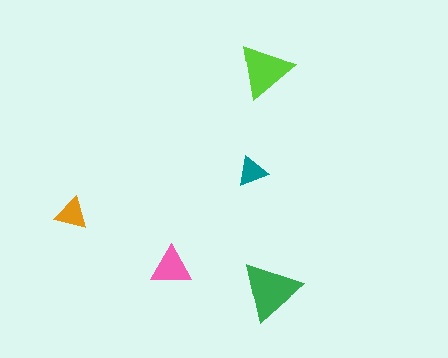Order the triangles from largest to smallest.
the green one, the lime one, the pink one, the orange one, the teal one.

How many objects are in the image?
There are 5 objects in the image.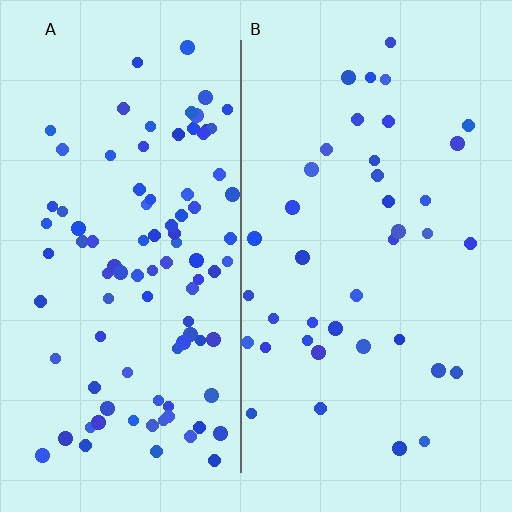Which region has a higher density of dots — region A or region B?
A (the left).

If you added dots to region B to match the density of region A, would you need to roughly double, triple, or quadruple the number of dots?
Approximately triple.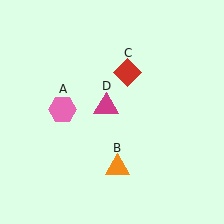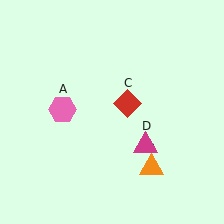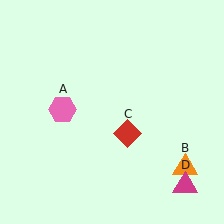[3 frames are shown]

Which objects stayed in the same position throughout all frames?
Pink hexagon (object A) remained stationary.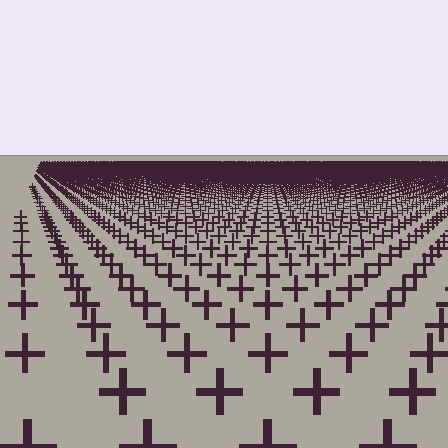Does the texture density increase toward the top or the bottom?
Density increases toward the top.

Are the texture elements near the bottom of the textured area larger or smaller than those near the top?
Larger. Near the bottom, elements are closer to the viewer and appear at a bigger on-screen size.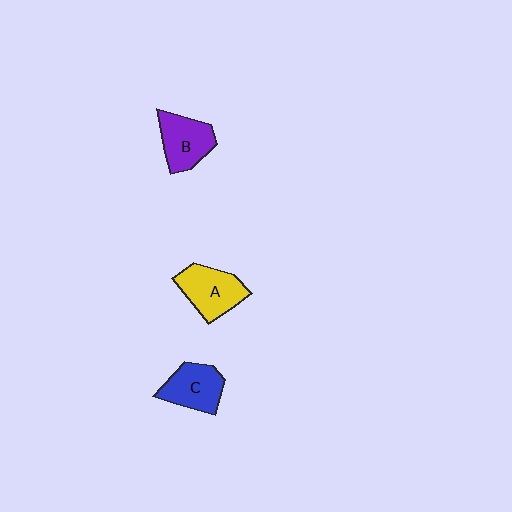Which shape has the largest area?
Shape A (yellow).